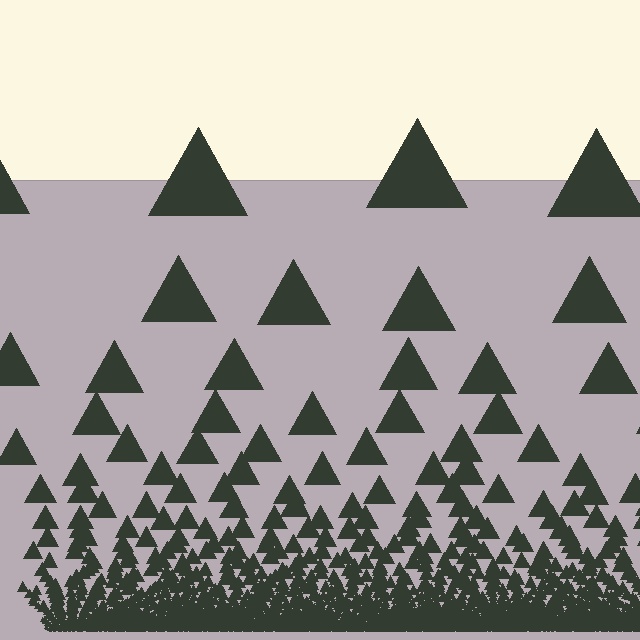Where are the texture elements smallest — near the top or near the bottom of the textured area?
Near the bottom.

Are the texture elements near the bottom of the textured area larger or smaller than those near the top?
Smaller. The gradient is inverted — elements near the bottom are smaller and denser.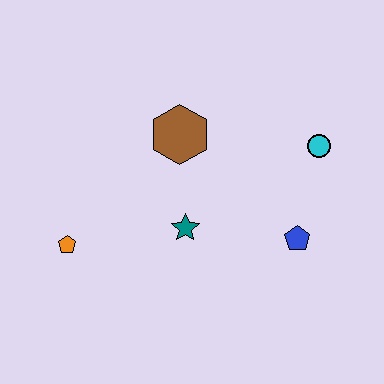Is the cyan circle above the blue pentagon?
Yes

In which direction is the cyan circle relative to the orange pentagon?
The cyan circle is to the right of the orange pentagon.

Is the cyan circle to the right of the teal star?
Yes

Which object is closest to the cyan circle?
The blue pentagon is closest to the cyan circle.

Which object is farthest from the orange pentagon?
The cyan circle is farthest from the orange pentagon.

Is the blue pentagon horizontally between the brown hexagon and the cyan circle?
Yes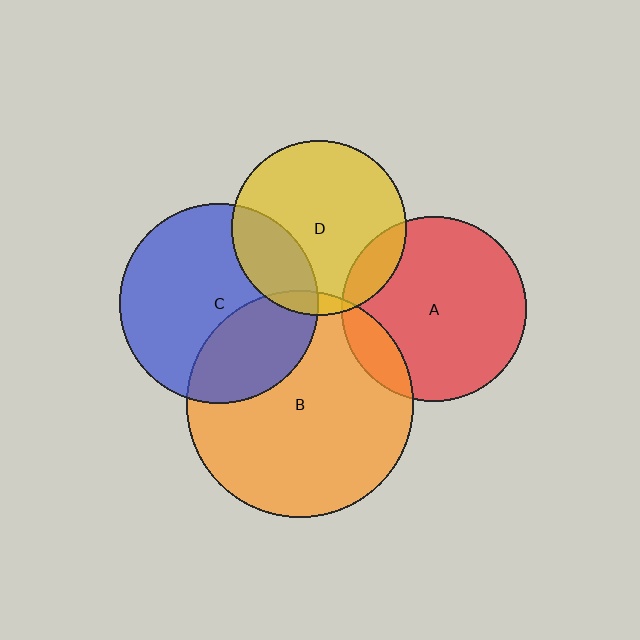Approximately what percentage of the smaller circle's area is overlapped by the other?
Approximately 5%.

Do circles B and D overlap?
Yes.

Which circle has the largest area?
Circle B (orange).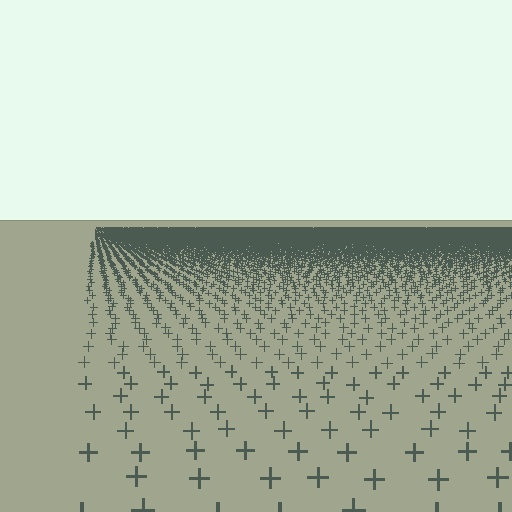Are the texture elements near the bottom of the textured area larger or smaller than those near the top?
Larger. Near the bottom, elements are closer to the viewer and appear at a bigger on-screen size.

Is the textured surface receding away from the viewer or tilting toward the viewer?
The surface is receding away from the viewer. Texture elements get smaller and denser toward the top.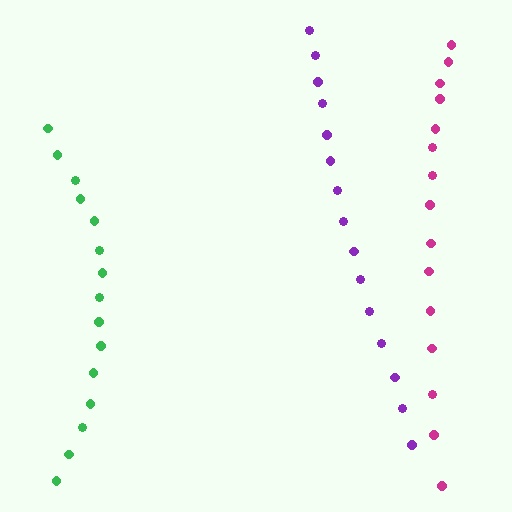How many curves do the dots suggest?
There are 3 distinct paths.